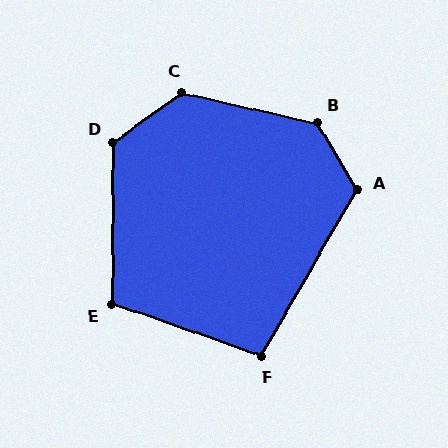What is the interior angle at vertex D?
Approximately 126 degrees (obtuse).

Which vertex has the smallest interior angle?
F, at approximately 101 degrees.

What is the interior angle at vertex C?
Approximately 132 degrees (obtuse).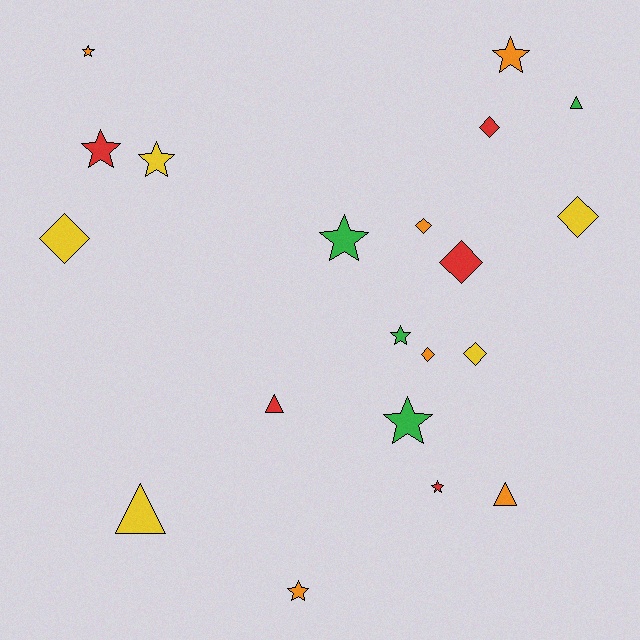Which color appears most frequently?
Orange, with 6 objects.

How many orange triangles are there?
There is 1 orange triangle.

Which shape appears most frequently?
Star, with 9 objects.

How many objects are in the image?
There are 20 objects.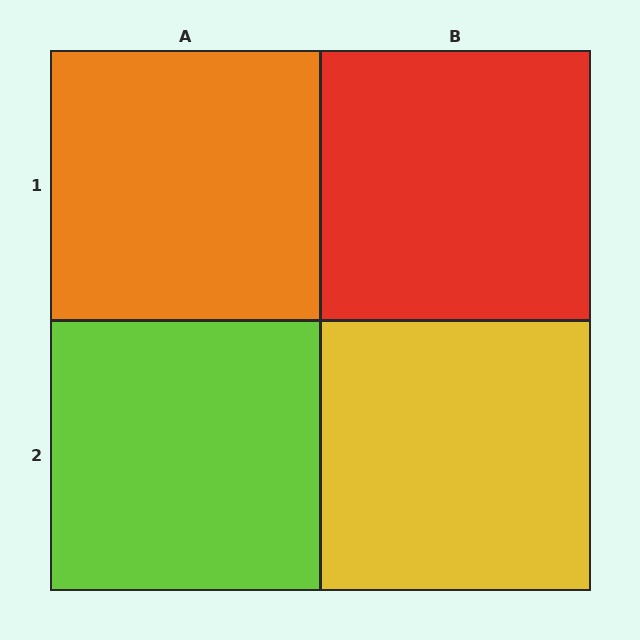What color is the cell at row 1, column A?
Orange.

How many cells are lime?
1 cell is lime.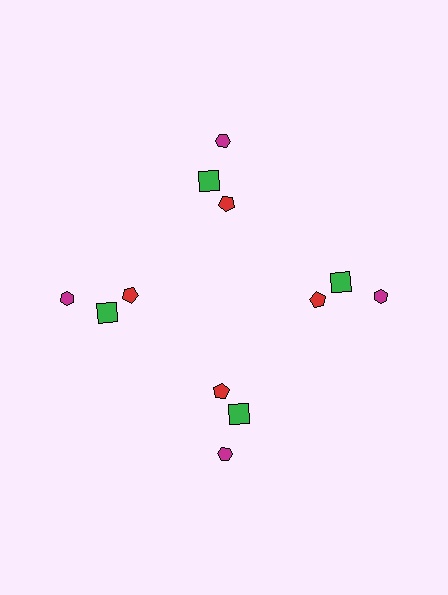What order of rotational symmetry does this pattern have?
This pattern has 4-fold rotational symmetry.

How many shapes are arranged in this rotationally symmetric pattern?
There are 12 shapes, arranged in 4 groups of 3.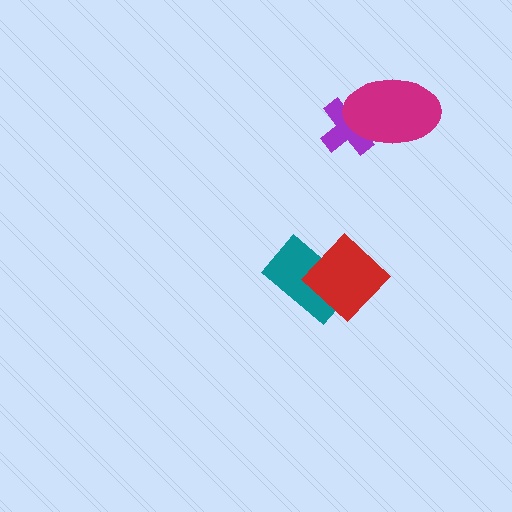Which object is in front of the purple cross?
The magenta ellipse is in front of the purple cross.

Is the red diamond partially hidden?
No, no other shape covers it.